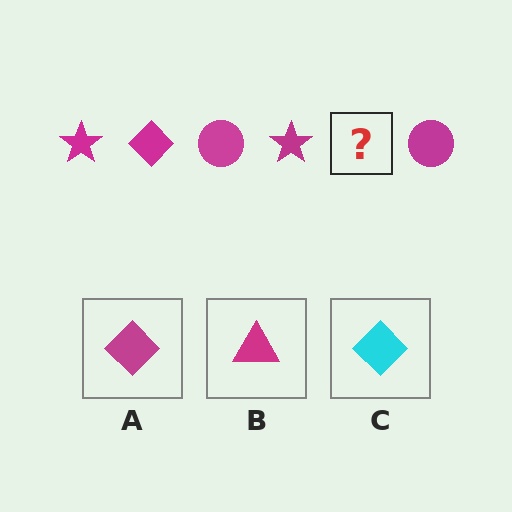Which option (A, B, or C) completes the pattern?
A.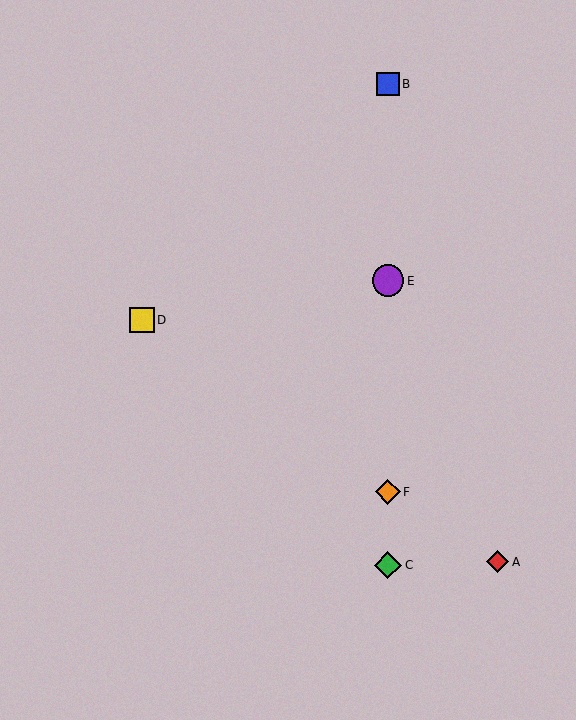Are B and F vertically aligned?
Yes, both are at x≈388.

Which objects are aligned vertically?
Objects B, C, E, F are aligned vertically.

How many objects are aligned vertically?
4 objects (B, C, E, F) are aligned vertically.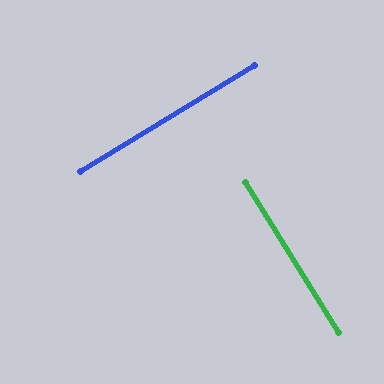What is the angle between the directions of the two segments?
Approximately 90 degrees.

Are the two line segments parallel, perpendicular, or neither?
Perpendicular — they meet at approximately 90°.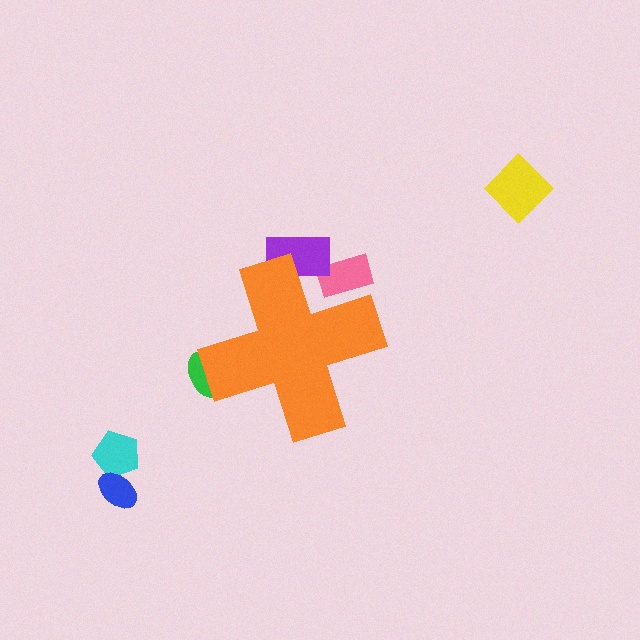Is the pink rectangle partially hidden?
Yes, the pink rectangle is partially hidden behind the orange cross.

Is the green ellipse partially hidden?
Yes, the green ellipse is partially hidden behind the orange cross.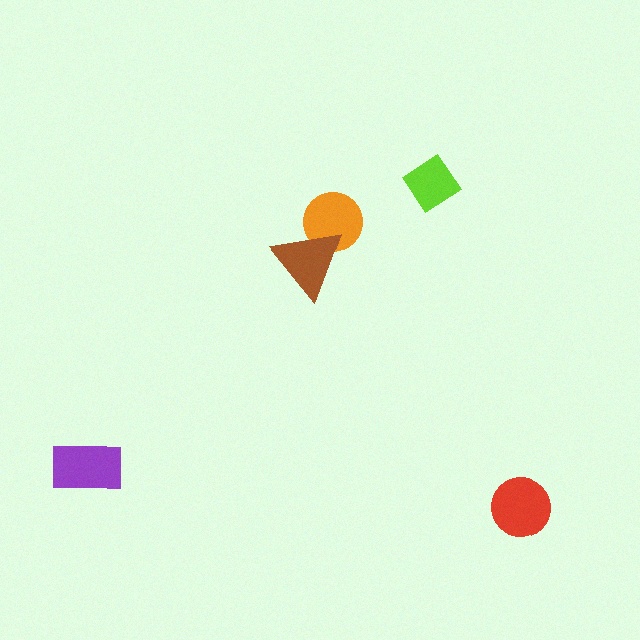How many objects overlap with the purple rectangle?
0 objects overlap with the purple rectangle.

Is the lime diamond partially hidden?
No, no other shape covers it.